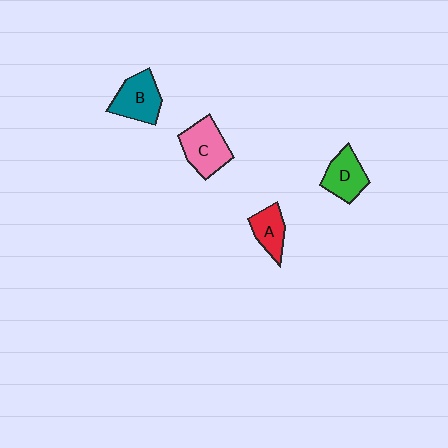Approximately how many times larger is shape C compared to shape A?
Approximately 1.5 times.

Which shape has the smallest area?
Shape A (red).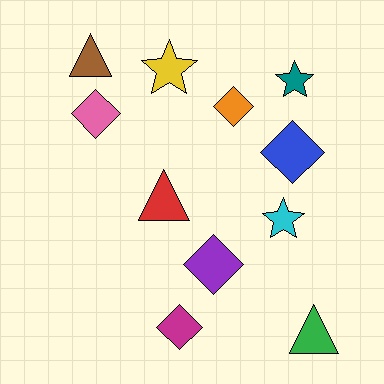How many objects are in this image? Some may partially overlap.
There are 11 objects.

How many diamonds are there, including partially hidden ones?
There are 5 diamonds.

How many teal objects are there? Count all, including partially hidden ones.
There is 1 teal object.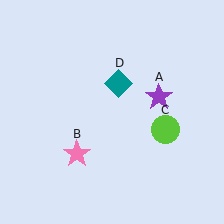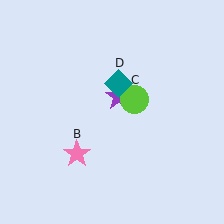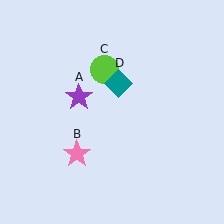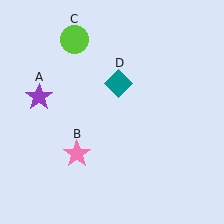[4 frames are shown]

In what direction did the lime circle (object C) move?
The lime circle (object C) moved up and to the left.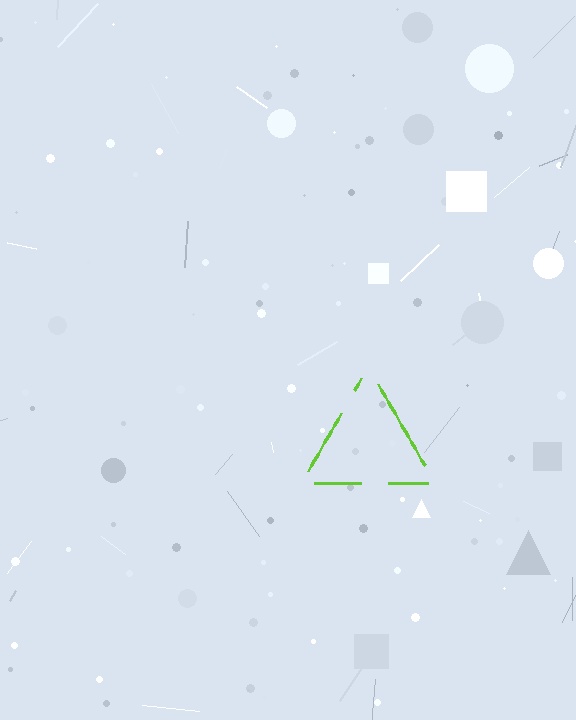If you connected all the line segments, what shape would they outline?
They would outline a triangle.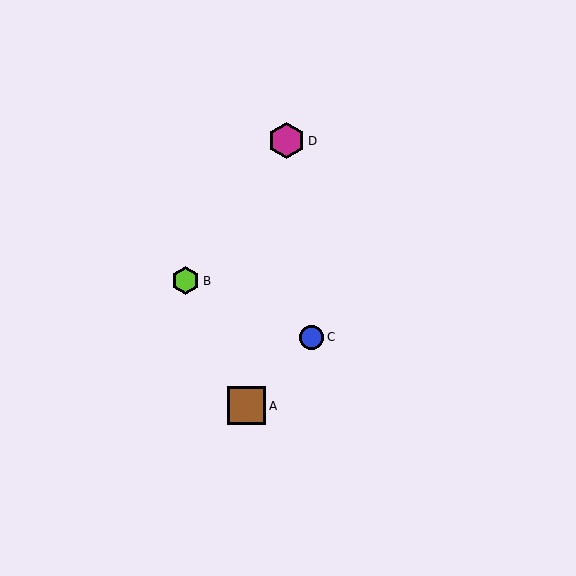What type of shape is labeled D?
Shape D is a magenta hexagon.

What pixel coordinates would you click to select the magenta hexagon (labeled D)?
Click at (286, 141) to select the magenta hexagon D.